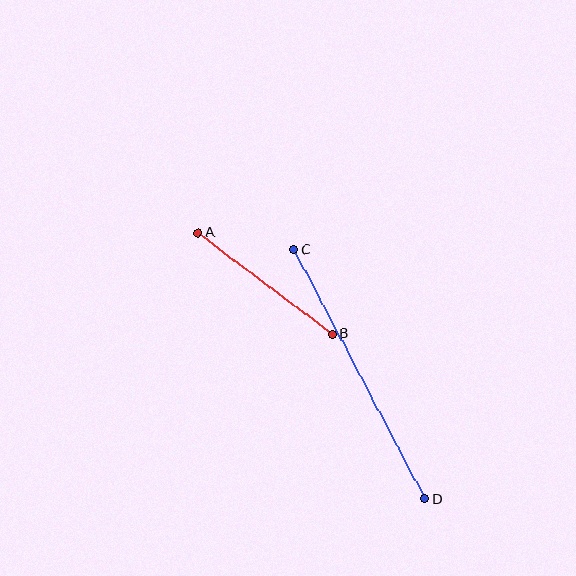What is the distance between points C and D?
The distance is approximately 282 pixels.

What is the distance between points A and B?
The distance is approximately 168 pixels.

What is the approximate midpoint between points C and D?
The midpoint is at approximately (359, 374) pixels.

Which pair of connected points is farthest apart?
Points C and D are farthest apart.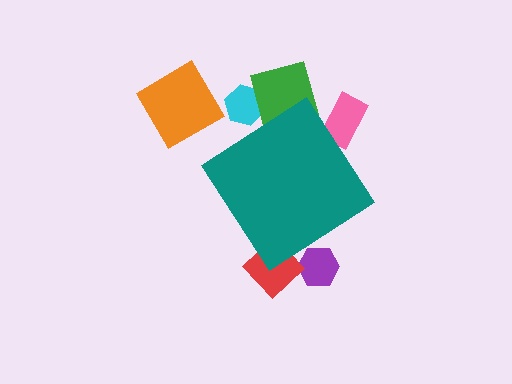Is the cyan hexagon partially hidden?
Yes, the cyan hexagon is partially hidden behind the teal diamond.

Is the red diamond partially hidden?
Yes, the red diamond is partially hidden behind the teal diamond.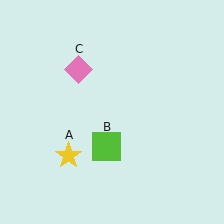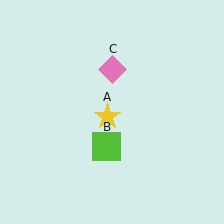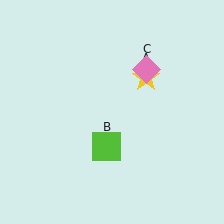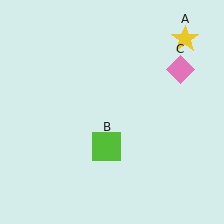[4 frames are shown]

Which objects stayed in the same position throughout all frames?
Lime square (object B) remained stationary.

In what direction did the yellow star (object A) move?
The yellow star (object A) moved up and to the right.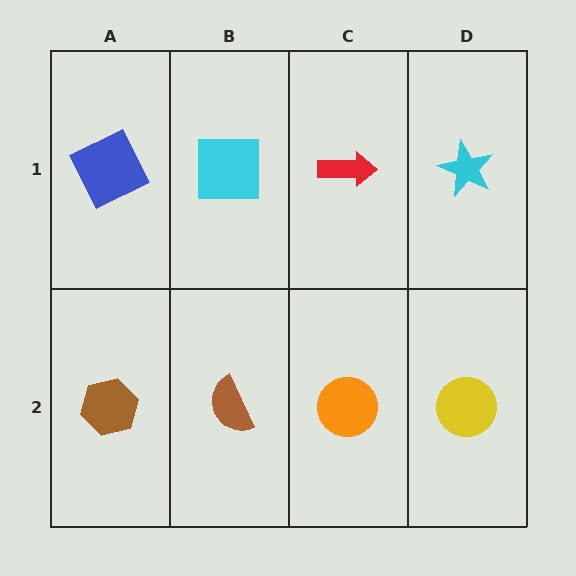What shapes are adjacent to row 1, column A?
A brown hexagon (row 2, column A), a cyan square (row 1, column B).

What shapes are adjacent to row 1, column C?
An orange circle (row 2, column C), a cyan square (row 1, column B), a cyan star (row 1, column D).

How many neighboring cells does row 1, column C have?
3.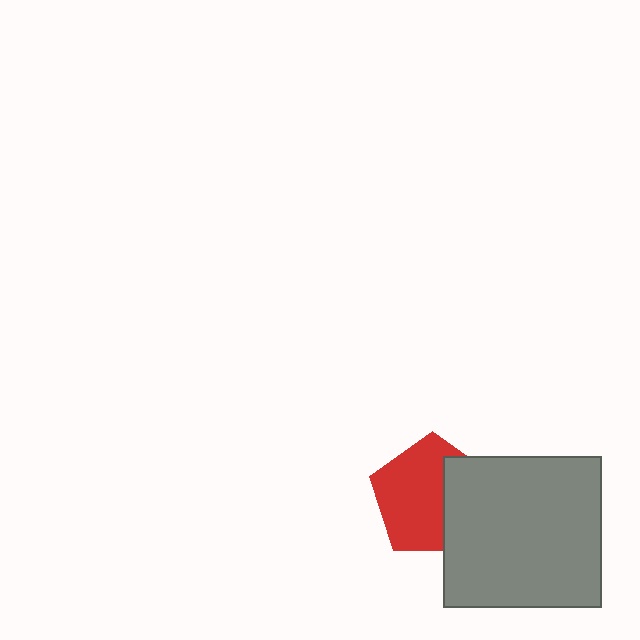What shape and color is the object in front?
The object in front is a gray rectangle.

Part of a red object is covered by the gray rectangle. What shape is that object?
It is a pentagon.